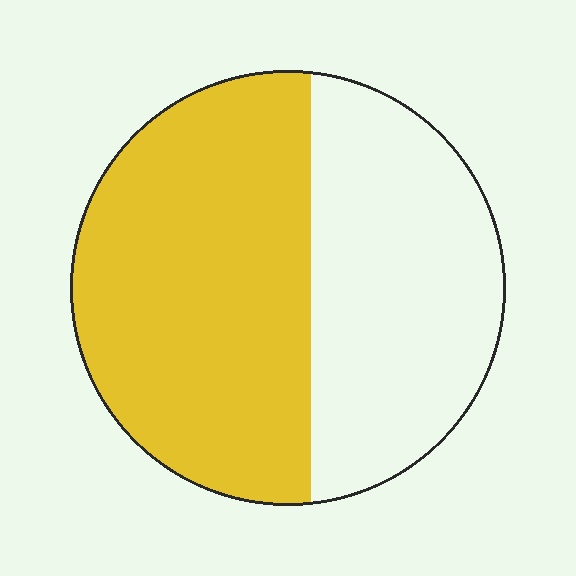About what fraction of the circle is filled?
About three fifths (3/5).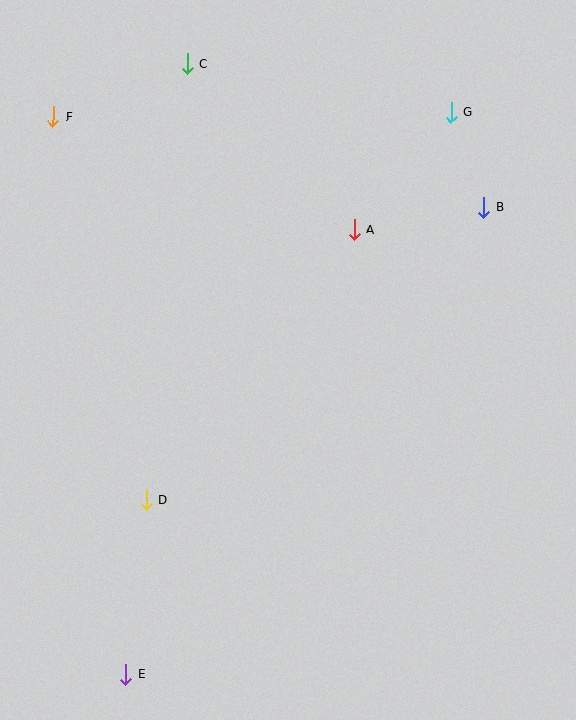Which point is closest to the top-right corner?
Point G is closest to the top-right corner.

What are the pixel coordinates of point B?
Point B is at (483, 208).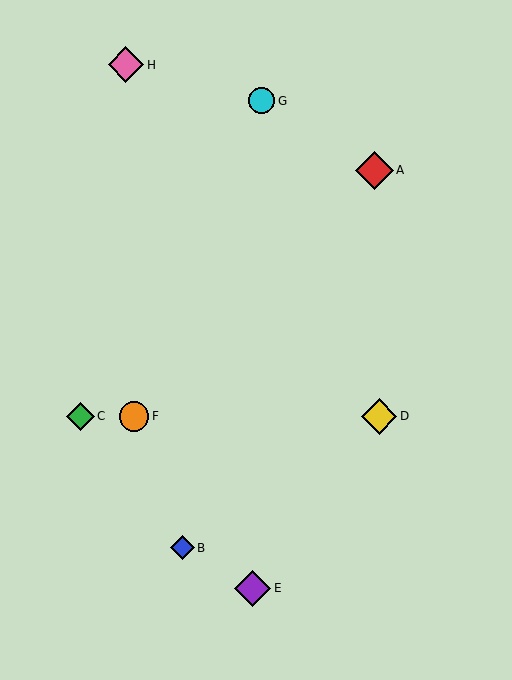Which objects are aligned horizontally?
Objects C, D, F are aligned horizontally.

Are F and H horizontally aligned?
No, F is at y≈416 and H is at y≈65.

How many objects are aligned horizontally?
3 objects (C, D, F) are aligned horizontally.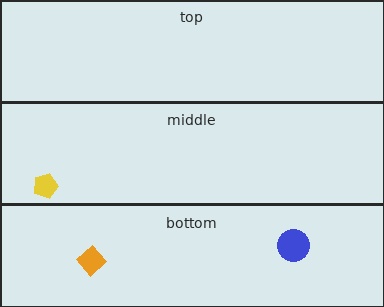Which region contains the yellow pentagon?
The middle region.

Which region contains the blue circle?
The bottom region.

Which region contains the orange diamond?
The bottom region.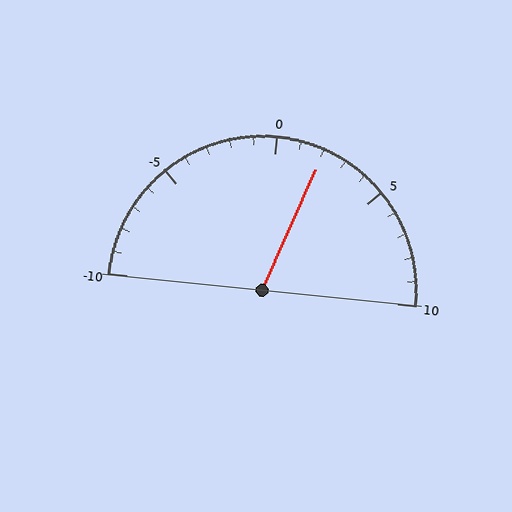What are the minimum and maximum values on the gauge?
The gauge ranges from -10 to 10.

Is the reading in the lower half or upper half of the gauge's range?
The reading is in the upper half of the range (-10 to 10).